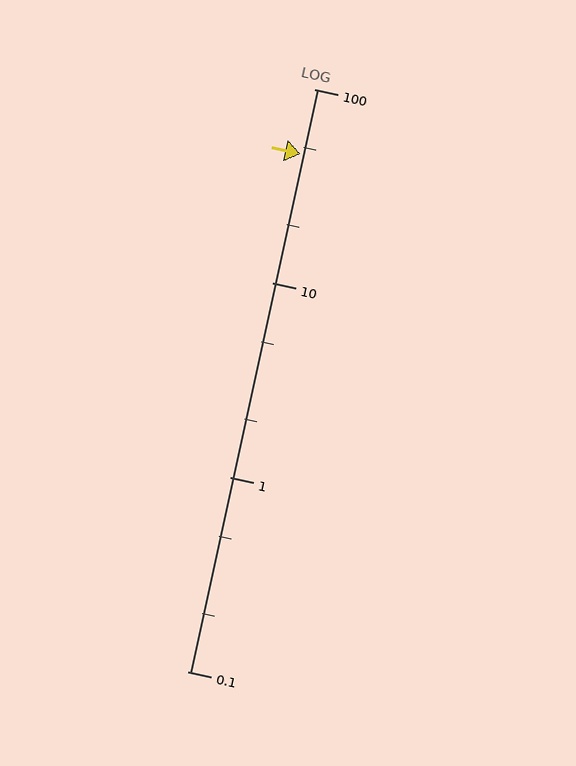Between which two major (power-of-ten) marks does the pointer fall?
The pointer is between 10 and 100.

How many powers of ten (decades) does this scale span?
The scale spans 3 decades, from 0.1 to 100.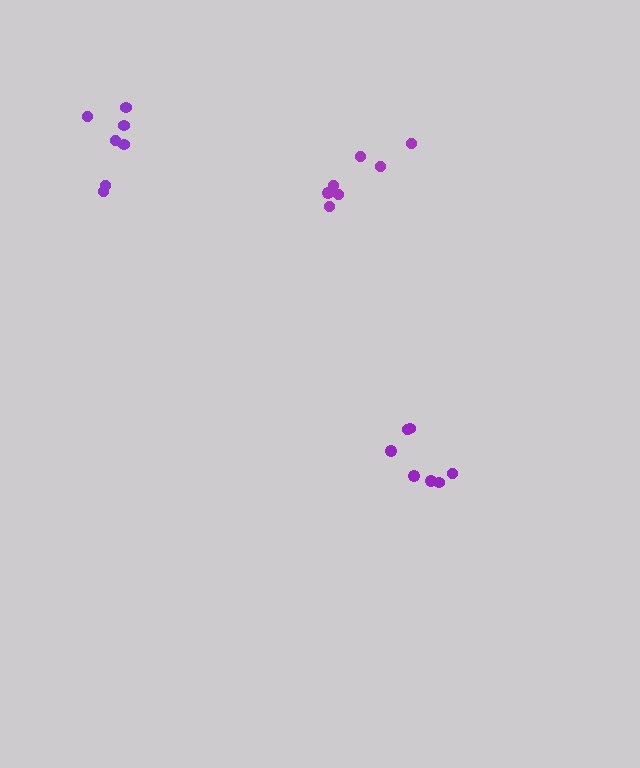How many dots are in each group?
Group 1: 7 dots, Group 2: 7 dots, Group 3: 7 dots (21 total).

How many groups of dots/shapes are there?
There are 3 groups.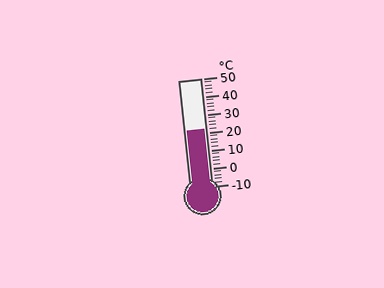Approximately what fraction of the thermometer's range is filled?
The thermometer is filled to approximately 55% of its range.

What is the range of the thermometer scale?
The thermometer scale ranges from -10°C to 50°C.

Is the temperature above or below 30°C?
The temperature is below 30°C.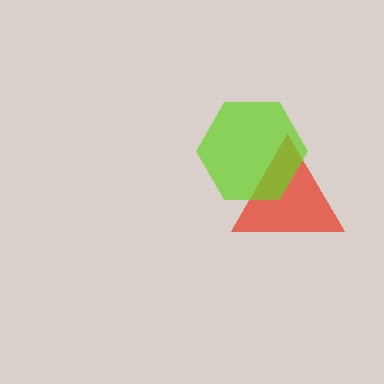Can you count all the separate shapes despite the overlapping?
Yes, there are 2 separate shapes.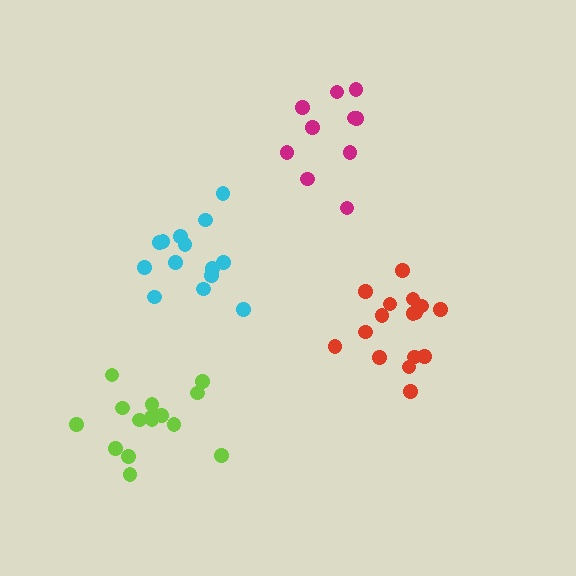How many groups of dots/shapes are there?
There are 4 groups.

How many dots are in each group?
Group 1: 14 dots, Group 2: 10 dots, Group 3: 16 dots, Group 4: 15 dots (55 total).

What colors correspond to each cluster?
The clusters are colored: cyan, magenta, red, lime.